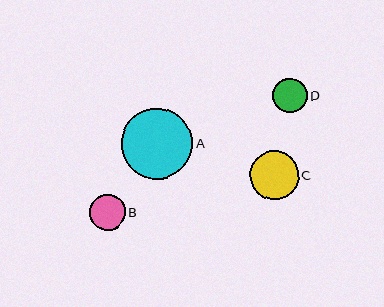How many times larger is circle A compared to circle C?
Circle A is approximately 1.5 times the size of circle C.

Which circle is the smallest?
Circle D is the smallest with a size of approximately 35 pixels.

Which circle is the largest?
Circle A is the largest with a size of approximately 71 pixels.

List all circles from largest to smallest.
From largest to smallest: A, C, B, D.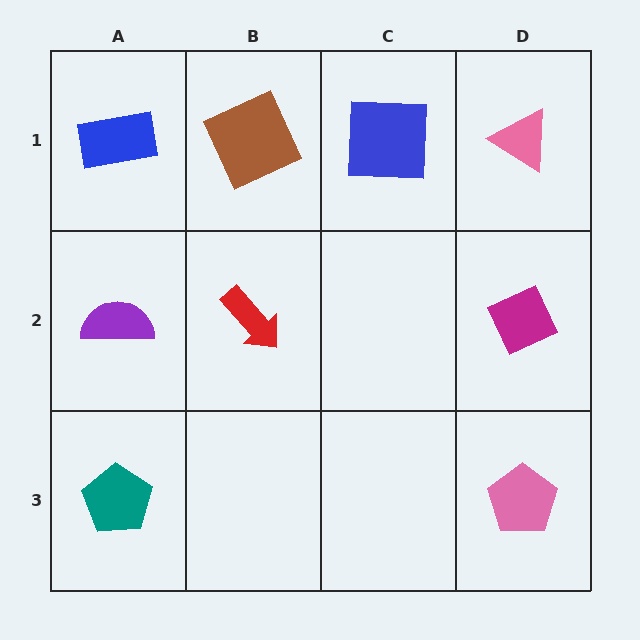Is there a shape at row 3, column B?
No, that cell is empty.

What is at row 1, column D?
A pink triangle.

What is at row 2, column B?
A red arrow.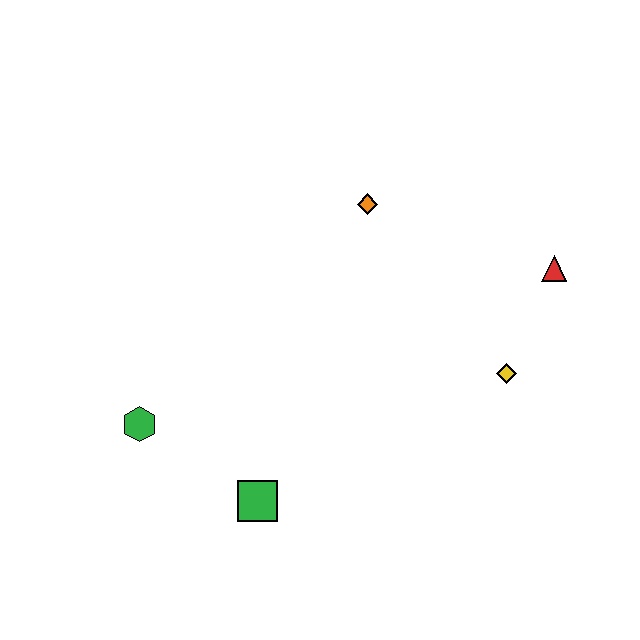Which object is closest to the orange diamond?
The red triangle is closest to the orange diamond.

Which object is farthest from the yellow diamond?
The green hexagon is farthest from the yellow diamond.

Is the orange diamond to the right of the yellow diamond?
No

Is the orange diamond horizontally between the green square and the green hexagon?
No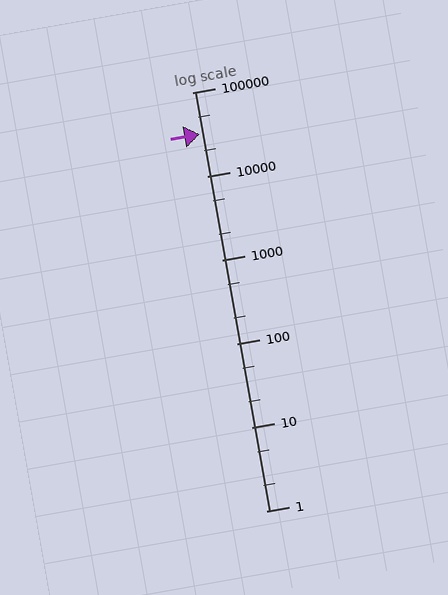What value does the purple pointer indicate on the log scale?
The pointer indicates approximately 32000.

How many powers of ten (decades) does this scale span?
The scale spans 5 decades, from 1 to 100000.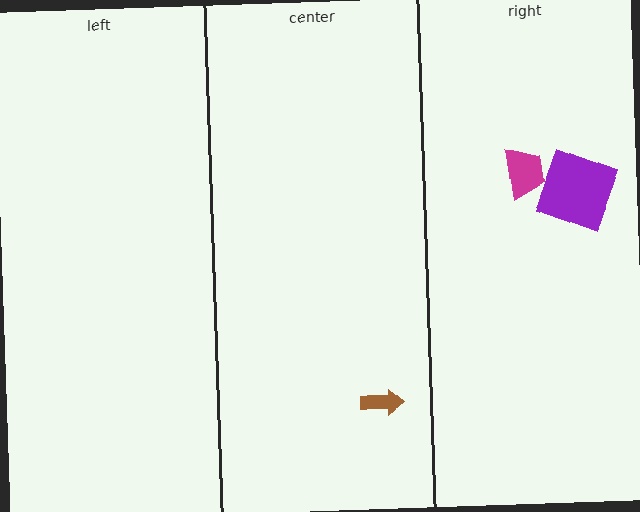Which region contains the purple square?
The right region.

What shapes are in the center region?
The brown arrow.